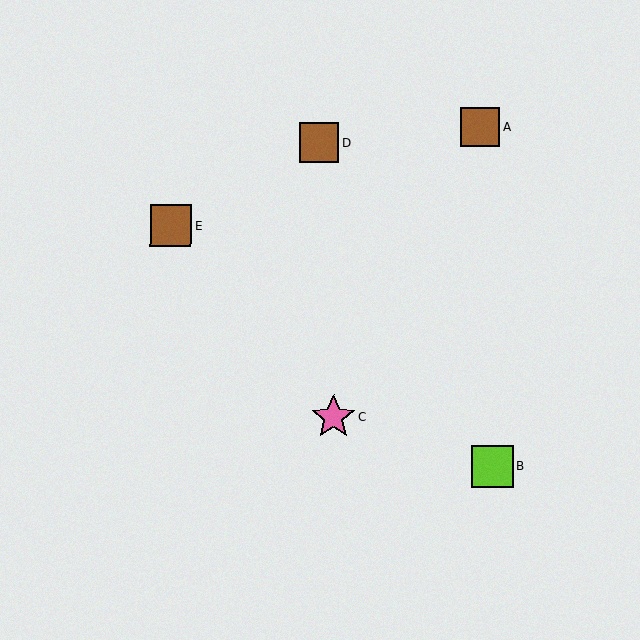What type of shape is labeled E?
Shape E is a brown square.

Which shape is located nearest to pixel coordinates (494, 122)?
The brown square (labeled A) at (480, 127) is nearest to that location.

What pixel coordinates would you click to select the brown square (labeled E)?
Click at (171, 226) to select the brown square E.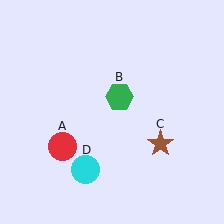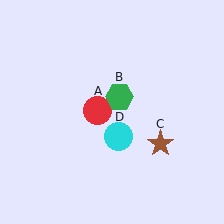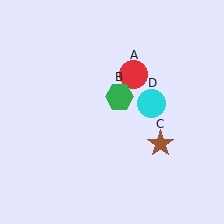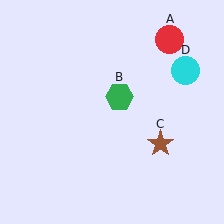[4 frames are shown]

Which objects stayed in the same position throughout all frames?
Green hexagon (object B) and brown star (object C) remained stationary.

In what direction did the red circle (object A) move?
The red circle (object A) moved up and to the right.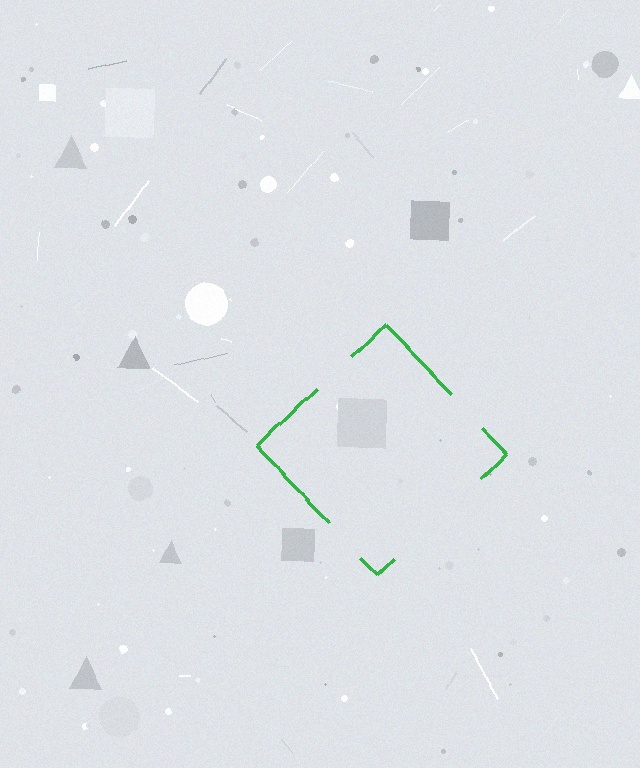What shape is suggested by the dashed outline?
The dashed outline suggests a diamond.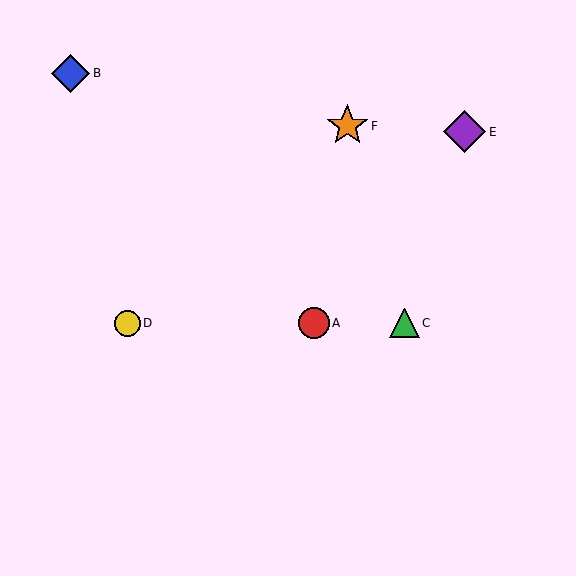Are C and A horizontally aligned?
Yes, both are at y≈323.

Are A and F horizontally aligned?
No, A is at y≈323 and F is at y≈126.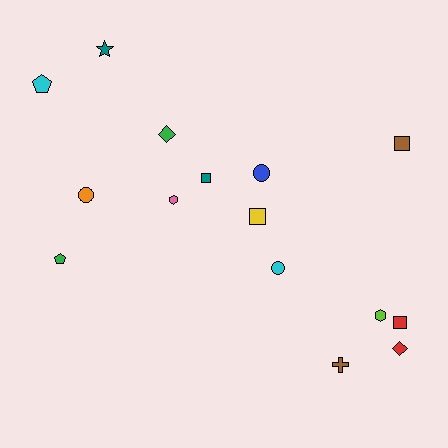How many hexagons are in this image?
There are 2 hexagons.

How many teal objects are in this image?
There are 2 teal objects.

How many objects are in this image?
There are 15 objects.